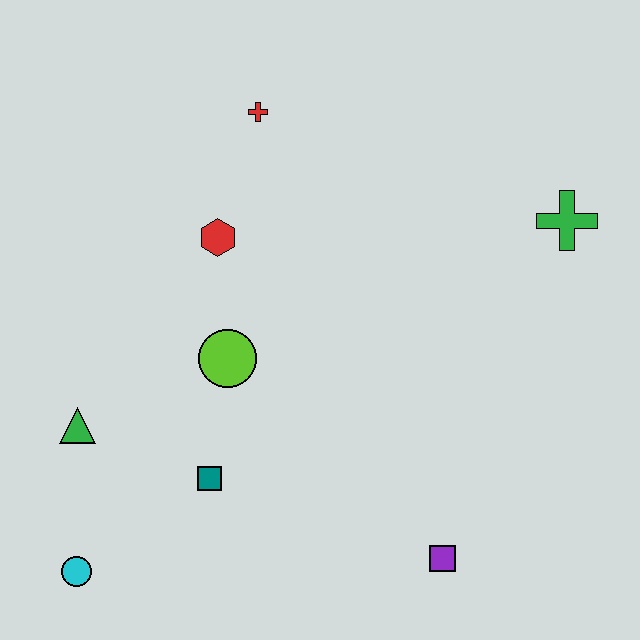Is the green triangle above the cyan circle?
Yes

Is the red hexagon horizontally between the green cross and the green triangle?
Yes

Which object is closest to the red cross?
The red hexagon is closest to the red cross.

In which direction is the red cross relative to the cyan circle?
The red cross is above the cyan circle.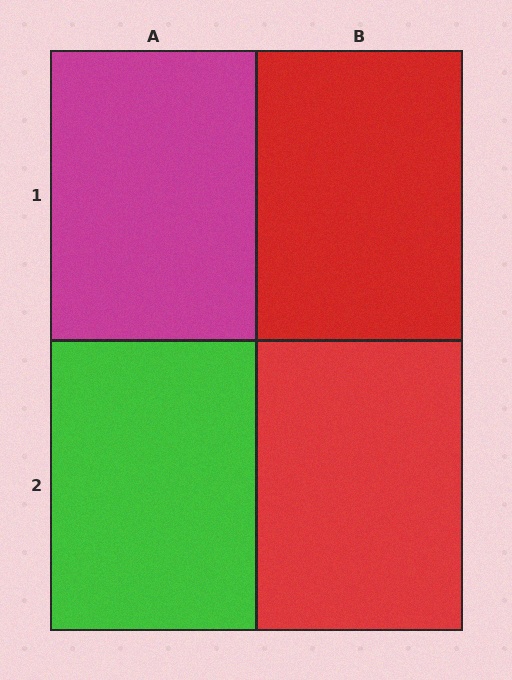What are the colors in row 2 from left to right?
Green, red.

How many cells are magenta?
1 cell is magenta.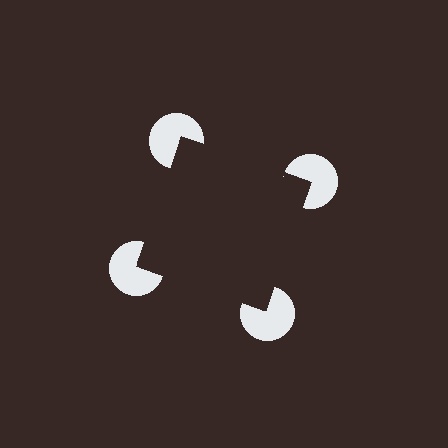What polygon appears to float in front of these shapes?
An illusory square — its edges are inferred from the aligned wedge cuts in the pac-man discs, not physically drawn.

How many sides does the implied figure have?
4 sides.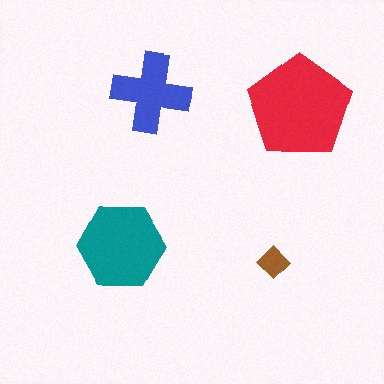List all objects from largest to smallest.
The red pentagon, the teal hexagon, the blue cross, the brown diamond.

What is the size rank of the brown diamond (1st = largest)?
4th.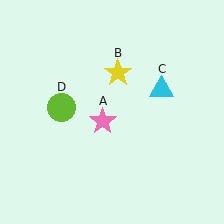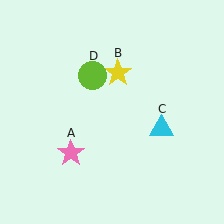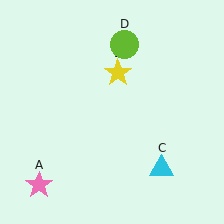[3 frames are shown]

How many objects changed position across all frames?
3 objects changed position: pink star (object A), cyan triangle (object C), lime circle (object D).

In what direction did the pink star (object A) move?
The pink star (object A) moved down and to the left.